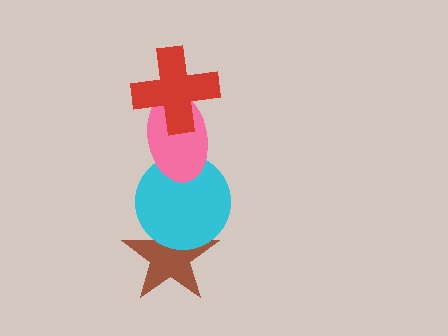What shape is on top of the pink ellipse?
The red cross is on top of the pink ellipse.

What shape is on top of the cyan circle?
The pink ellipse is on top of the cyan circle.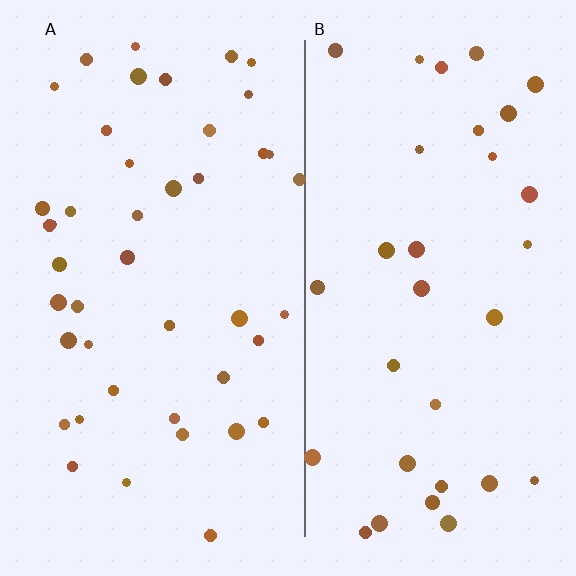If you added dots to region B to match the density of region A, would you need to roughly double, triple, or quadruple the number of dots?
Approximately double.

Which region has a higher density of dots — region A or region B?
A (the left).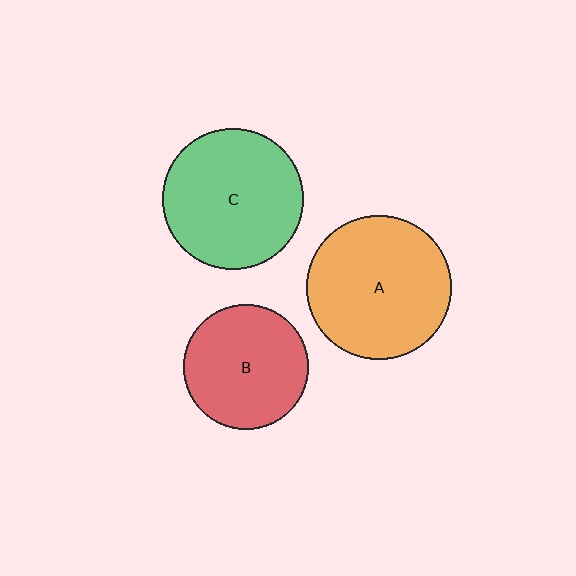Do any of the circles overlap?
No, none of the circles overlap.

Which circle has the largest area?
Circle A (orange).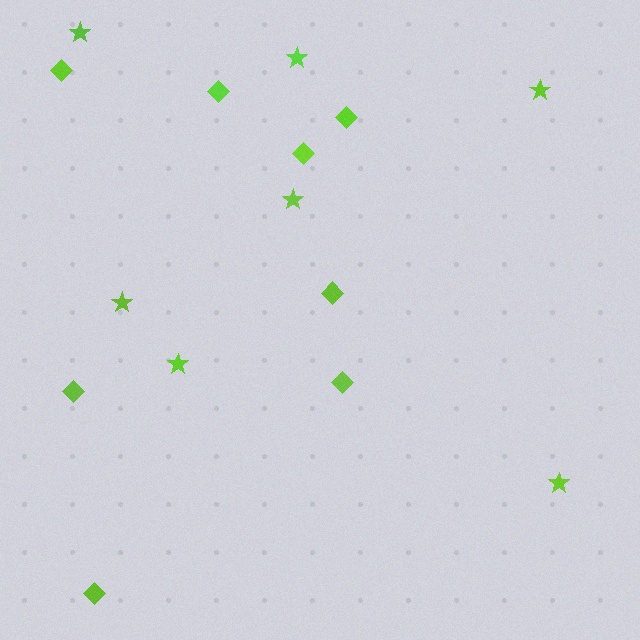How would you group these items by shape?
There are 2 groups: one group of stars (7) and one group of diamonds (8).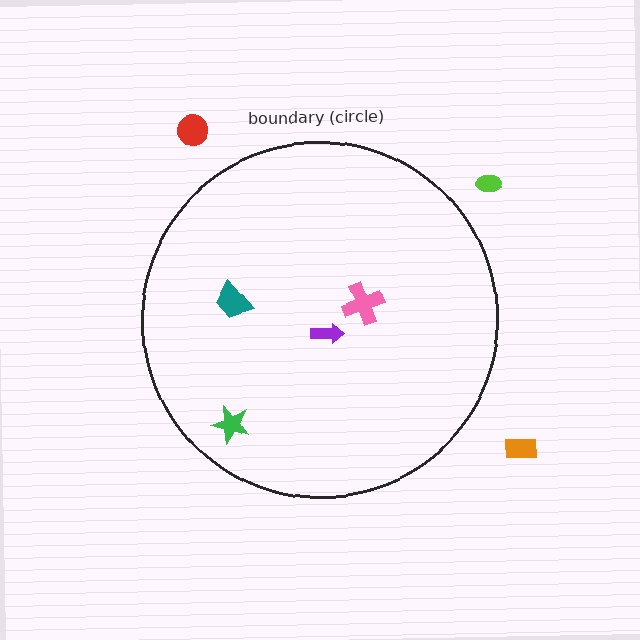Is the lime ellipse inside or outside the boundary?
Outside.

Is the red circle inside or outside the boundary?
Outside.